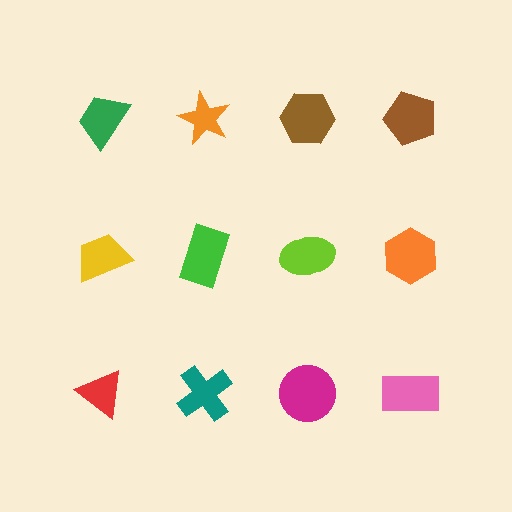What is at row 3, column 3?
A magenta circle.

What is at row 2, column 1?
A yellow trapezoid.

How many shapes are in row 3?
4 shapes.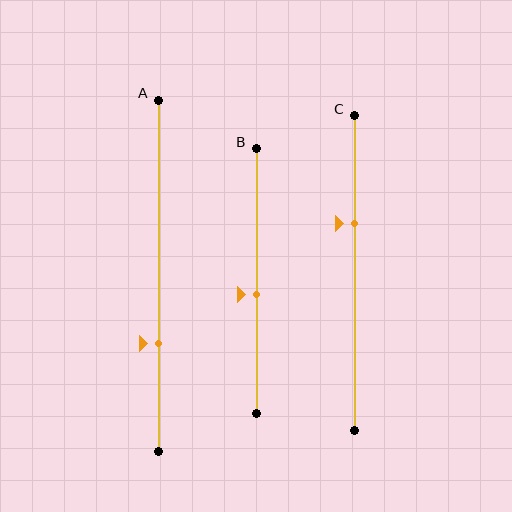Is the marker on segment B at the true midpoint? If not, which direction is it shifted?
No, the marker on segment B is shifted downward by about 5% of the segment length.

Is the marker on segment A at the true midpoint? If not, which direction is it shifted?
No, the marker on segment A is shifted downward by about 19% of the segment length.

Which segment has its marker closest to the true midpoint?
Segment B has its marker closest to the true midpoint.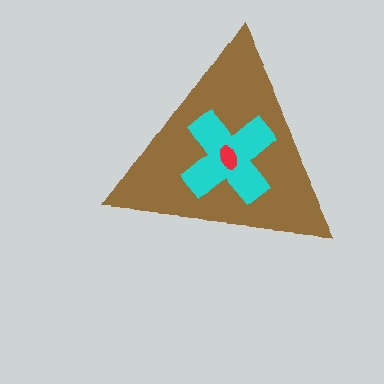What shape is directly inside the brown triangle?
The cyan cross.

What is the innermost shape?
The red ellipse.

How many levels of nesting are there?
3.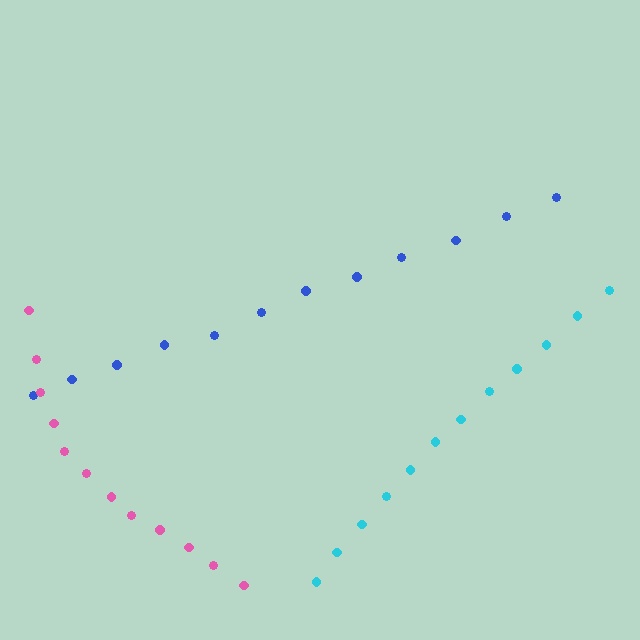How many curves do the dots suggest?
There are 3 distinct paths.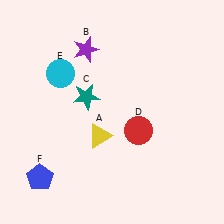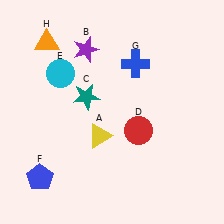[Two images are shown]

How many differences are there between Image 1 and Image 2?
There are 2 differences between the two images.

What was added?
A blue cross (G), an orange triangle (H) were added in Image 2.